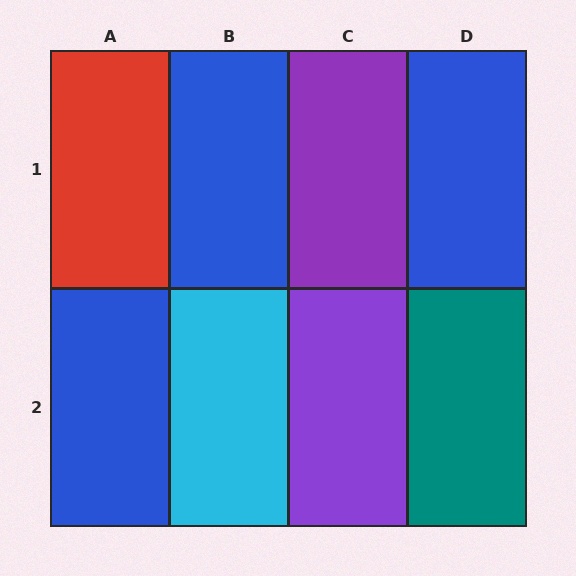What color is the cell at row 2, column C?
Purple.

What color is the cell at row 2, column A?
Blue.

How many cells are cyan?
1 cell is cyan.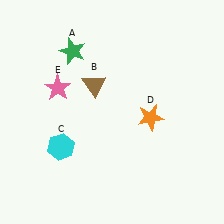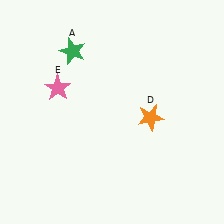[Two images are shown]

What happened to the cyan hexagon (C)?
The cyan hexagon (C) was removed in Image 2. It was in the bottom-left area of Image 1.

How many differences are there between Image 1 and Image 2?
There are 2 differences between the two images.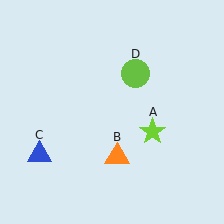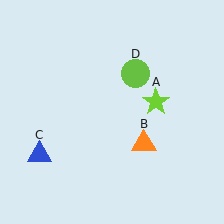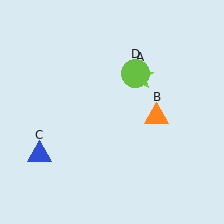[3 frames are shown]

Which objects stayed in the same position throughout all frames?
Blue triangle (object C) and lime circle (object D) remained stationary.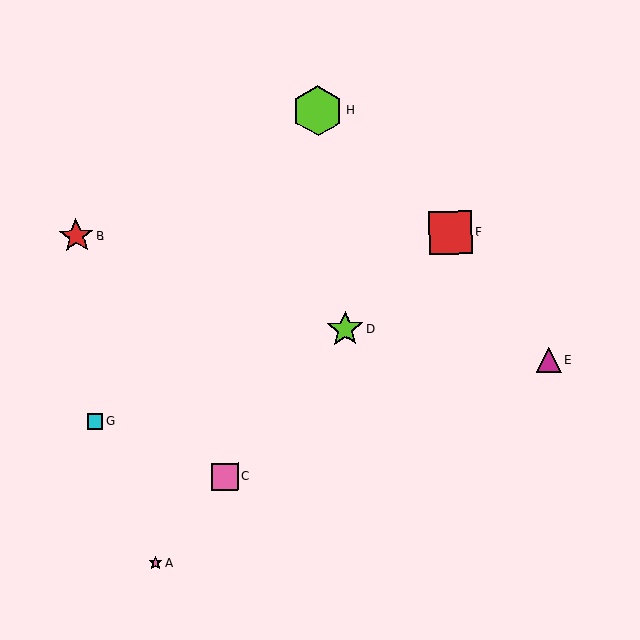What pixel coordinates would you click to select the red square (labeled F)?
Click at (450, 233) to select the red square F.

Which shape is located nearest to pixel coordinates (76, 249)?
The red star (labeled B) at (76, 236) is nearest to that location.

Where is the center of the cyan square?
The center of the cyan square is at (95, 421).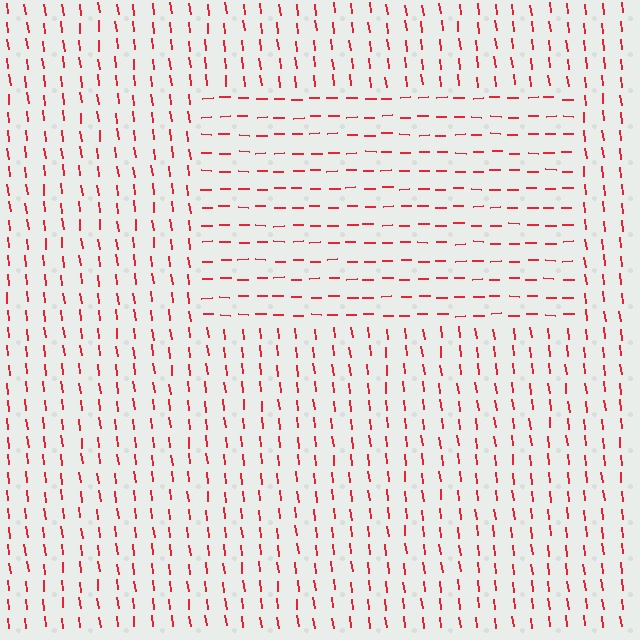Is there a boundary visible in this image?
Yes, there is a texture boundary formed by a change in line orientation.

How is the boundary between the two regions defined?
The boundary is defined purely by a change in line orientation (approximately 84 degrees difference). All lines are the same color and thickness.